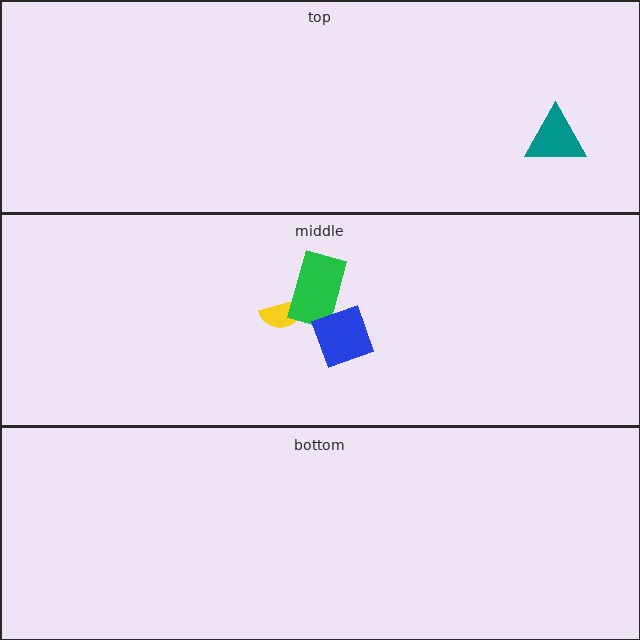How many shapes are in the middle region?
3.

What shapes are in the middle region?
The yellow semicircle, the green rectangle, the blue diamond.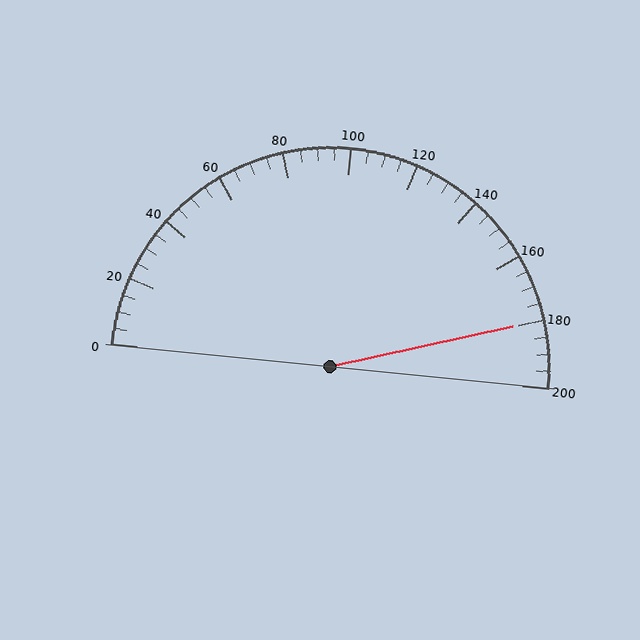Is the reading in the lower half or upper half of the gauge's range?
The reading is in the upper half of the range (0 to 200).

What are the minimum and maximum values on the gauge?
The gauge ranges from 0 to 200.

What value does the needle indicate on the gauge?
The needle indicates approximately 180.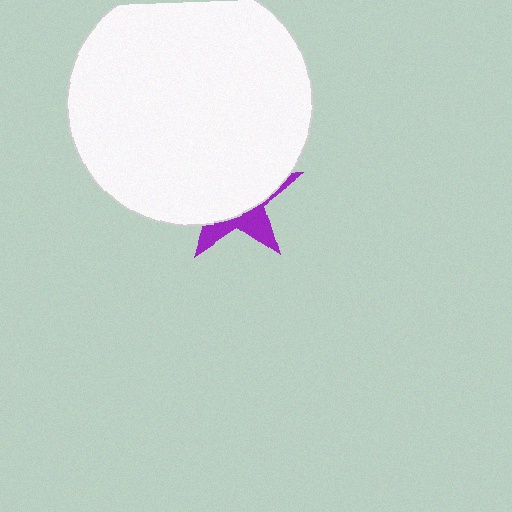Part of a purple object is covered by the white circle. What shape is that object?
It is a star.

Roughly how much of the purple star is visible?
A small part of it is visible (roughly 31%).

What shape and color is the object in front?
The object in front is a white circle.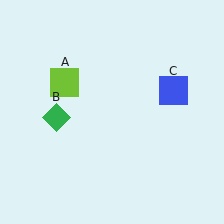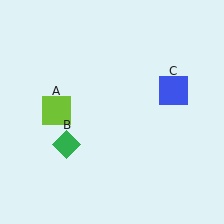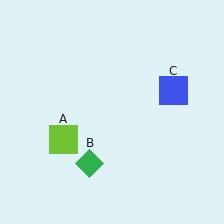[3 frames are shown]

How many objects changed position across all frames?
2 objects changed position: lime square (object A), green diamond (object B).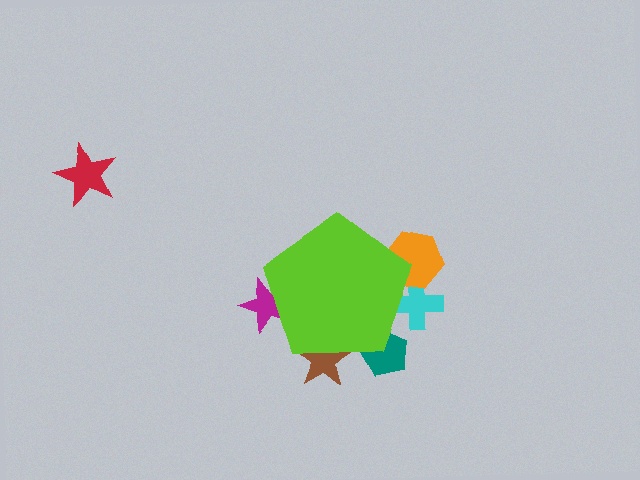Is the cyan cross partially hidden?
Yes, the cyan cross is partially hidden behind the lime pentagon.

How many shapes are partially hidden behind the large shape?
5 shapes are partially hidden.